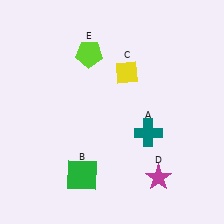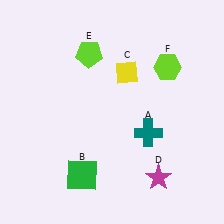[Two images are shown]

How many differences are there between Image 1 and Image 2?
There is 1 difference between the two images.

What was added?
A lime hexagon (F) was added in Image 2.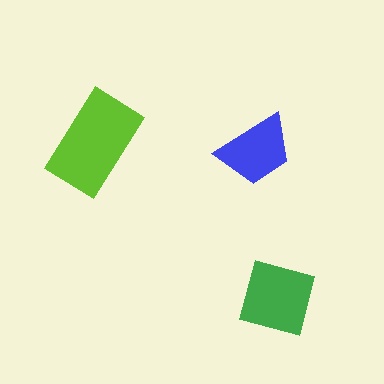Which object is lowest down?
The green square is bottommost.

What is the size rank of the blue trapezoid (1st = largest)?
3rd.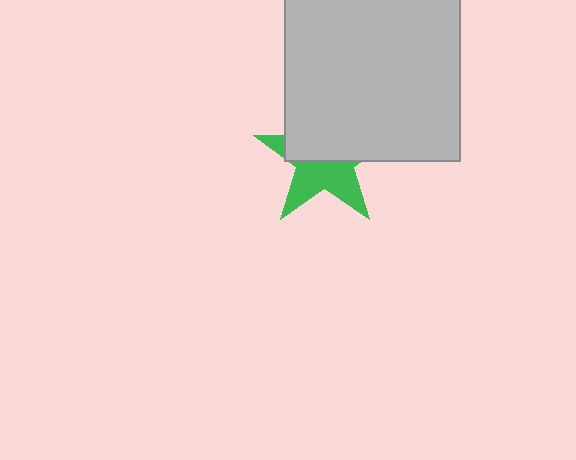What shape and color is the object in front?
The object in front is a light gray rectangle.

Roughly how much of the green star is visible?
About half of it is visible (roughly 48%).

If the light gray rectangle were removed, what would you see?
You would see the complete green star.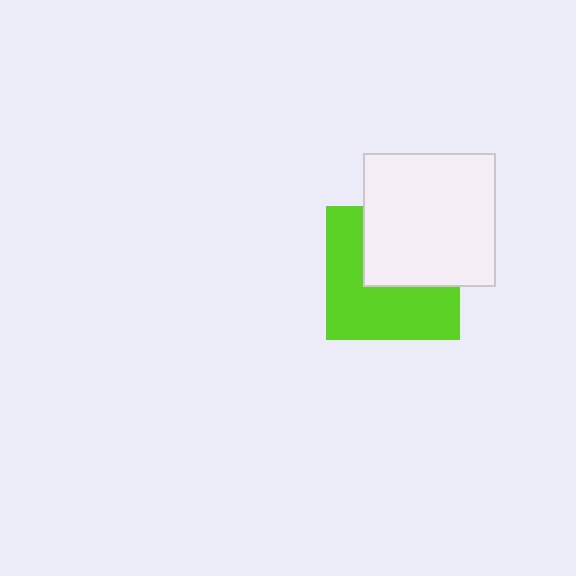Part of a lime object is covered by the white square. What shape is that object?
It is a square.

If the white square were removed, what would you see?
You would see the complete lime square.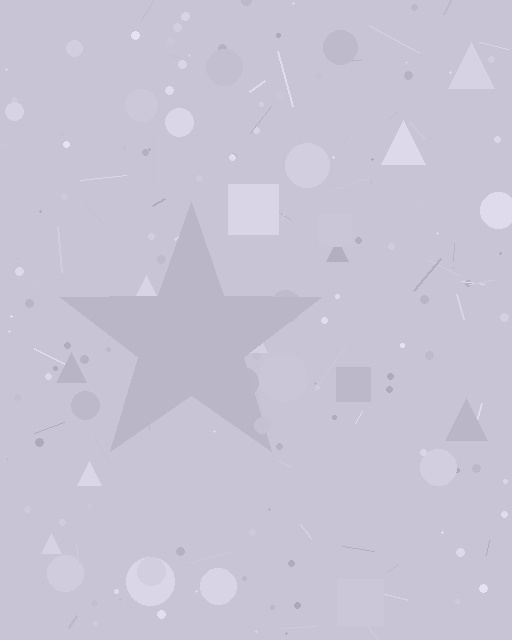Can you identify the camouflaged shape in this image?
The camouflaged shape is a star.